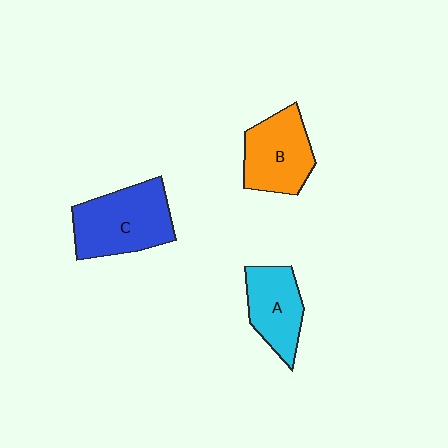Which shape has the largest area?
Shape C (blue).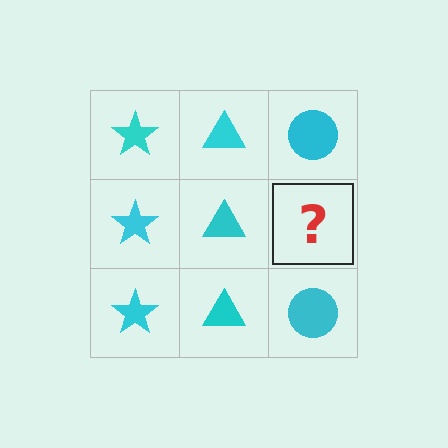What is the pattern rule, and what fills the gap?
The rule is that each column has a consistent shape. The gap should be filled with a cyan circle.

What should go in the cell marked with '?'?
The missing cell should contain a cyan circle.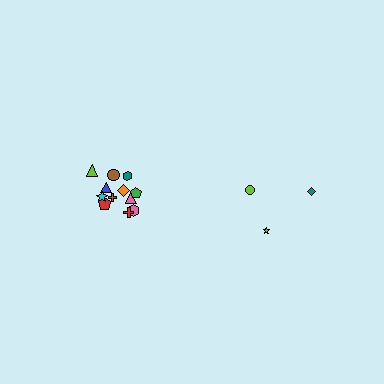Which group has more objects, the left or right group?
The left group.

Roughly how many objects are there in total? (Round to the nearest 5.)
Roughly 15 objects in total.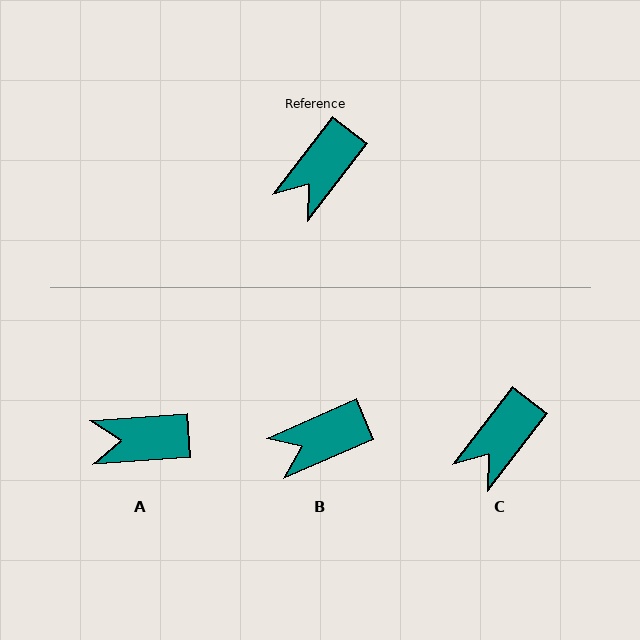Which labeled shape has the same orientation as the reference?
C.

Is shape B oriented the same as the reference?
No, it is off by about 29 degrees.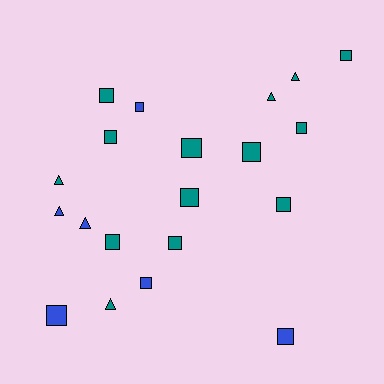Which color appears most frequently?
Teal, with 14 objects.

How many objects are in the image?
There are 20 objects.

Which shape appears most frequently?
Square, with 14 objects.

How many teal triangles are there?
There are 4 teal triangles.